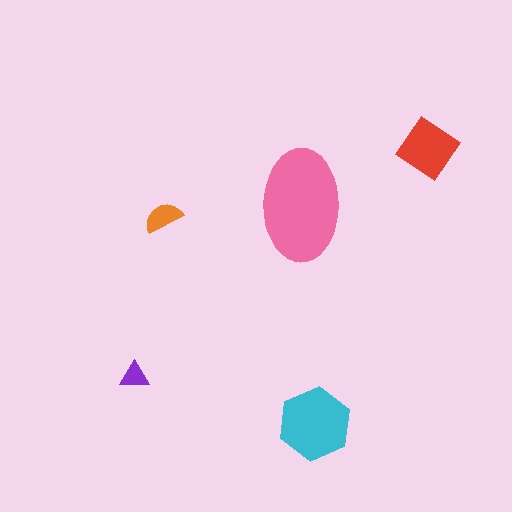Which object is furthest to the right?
The red diamond is rightmost.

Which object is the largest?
The pink ellipse.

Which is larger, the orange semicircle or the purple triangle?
The orange semicircle.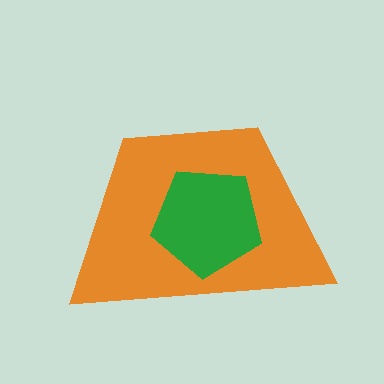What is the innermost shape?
The green pentagon.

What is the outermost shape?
The orange trapezoid.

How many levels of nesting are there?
2.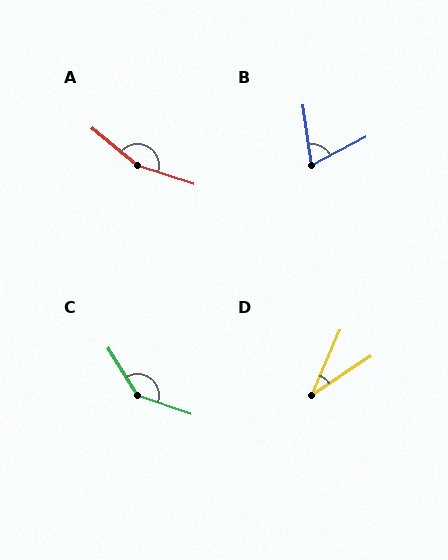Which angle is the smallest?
D, at approximately 33 degrees.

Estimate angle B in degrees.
Approximately 71 degrees.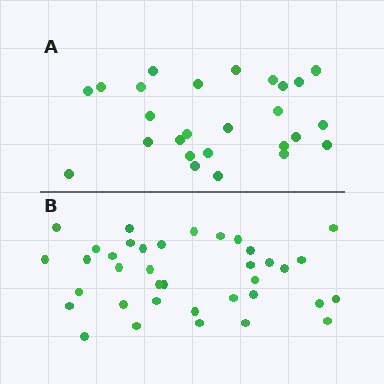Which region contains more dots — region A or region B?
Region B (the bottom region) has more dots.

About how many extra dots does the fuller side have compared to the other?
Region B has roughly 12 or so more dots than region A.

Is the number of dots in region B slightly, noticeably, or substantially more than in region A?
Region B has noticeably more, but not dramatically so. The ratio is roughly 1.4 to 1.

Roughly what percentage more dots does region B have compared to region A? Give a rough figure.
About 40% more.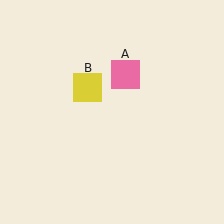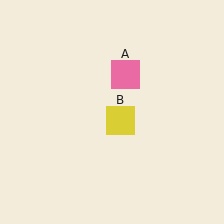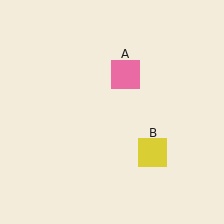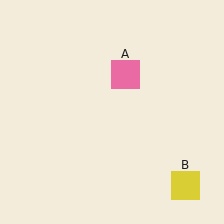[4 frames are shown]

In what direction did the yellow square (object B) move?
The yellow square (object B) moved down and to the right.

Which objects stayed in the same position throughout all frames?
Pink square (object A) remained stationary.